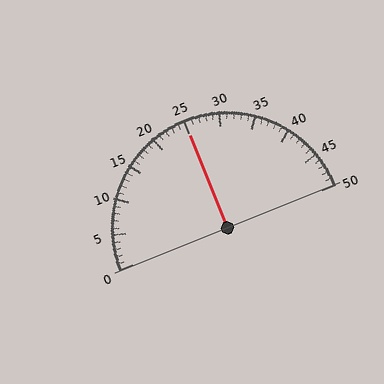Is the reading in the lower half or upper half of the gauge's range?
The reading is in the upper half of the range (0 to 50).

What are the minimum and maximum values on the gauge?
The gauge ranges from 0 to 50.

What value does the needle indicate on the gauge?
The needle indicates approximately 25.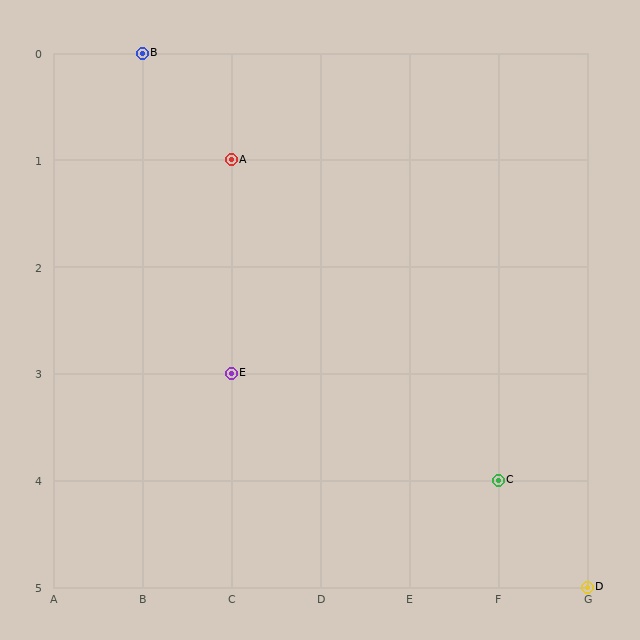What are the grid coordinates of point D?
Point D is at grid coordinates (G, 5).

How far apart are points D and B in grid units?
Points D and B are 5 columns and 5 rows apart (about 7.1 grid units diagonally).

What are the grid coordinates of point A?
Point A is at grid coordinates (C, 1).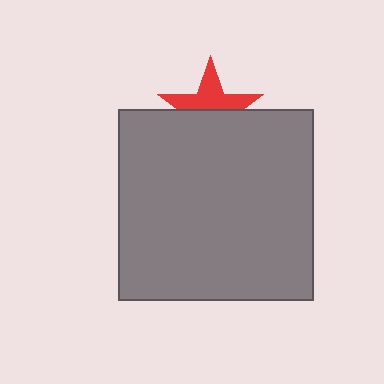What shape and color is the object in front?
The object in front is a gray rectangle.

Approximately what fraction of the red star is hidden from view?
Roughly 49% of the red star is hidden behind the gray rectangle.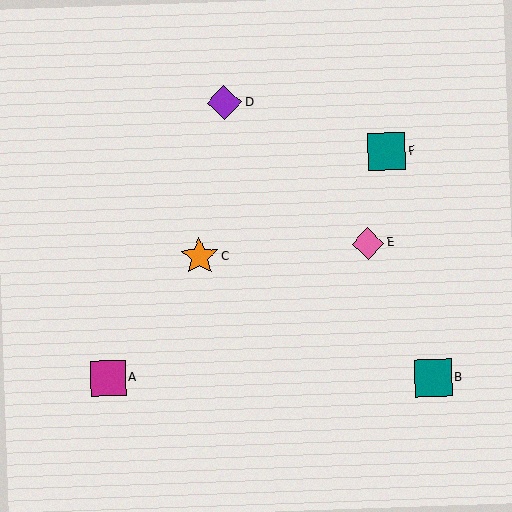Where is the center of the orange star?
The center of the orange star is at (199, 257).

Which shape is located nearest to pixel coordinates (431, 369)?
The teal square (labeled B) at (433, 378) is nearest to that location.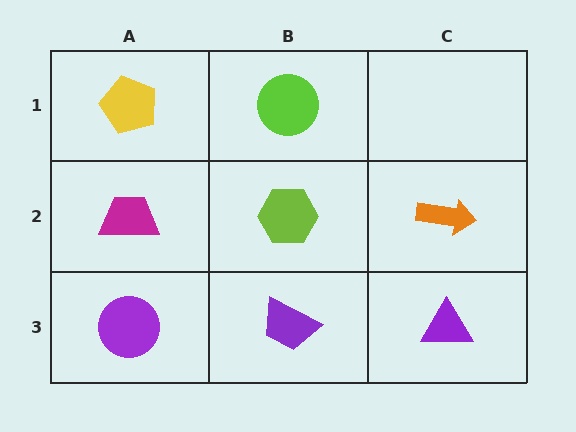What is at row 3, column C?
A purple triangle.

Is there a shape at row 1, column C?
No, that cell is empty.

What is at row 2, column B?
A lime hexagon.